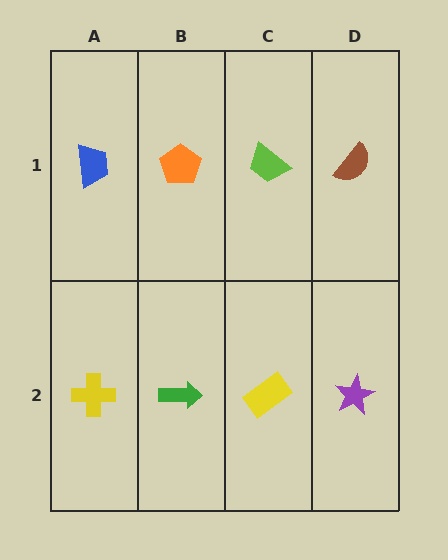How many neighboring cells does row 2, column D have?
2.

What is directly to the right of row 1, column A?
An orange pentagon.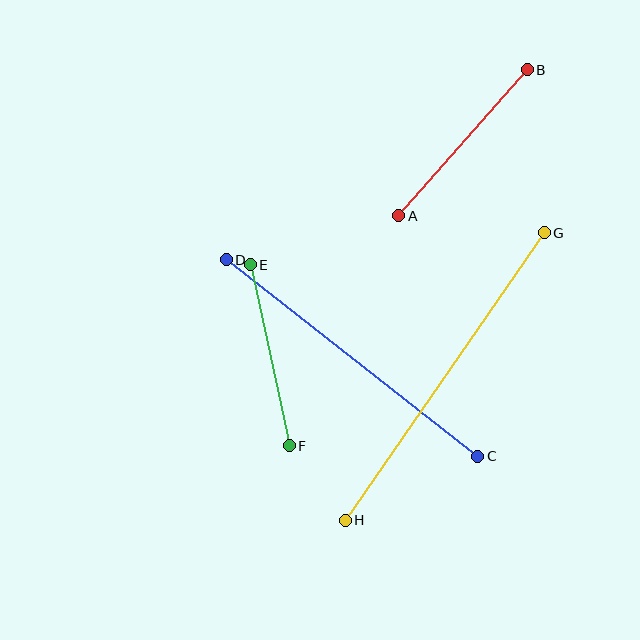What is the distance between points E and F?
The distance is approximately 185 pixels.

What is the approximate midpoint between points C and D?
The midpoint is at approximately (352, 358) pixels.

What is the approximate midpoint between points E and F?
The midpoint is at approximately (270, 355) pixels.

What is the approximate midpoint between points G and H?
The midpoint is at approximately (445, 377) pixels.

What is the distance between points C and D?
The distance is approximately 320 pixels.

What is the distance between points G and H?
The distance is approximately 350 pixels.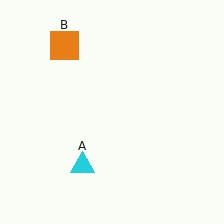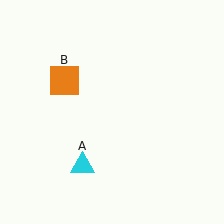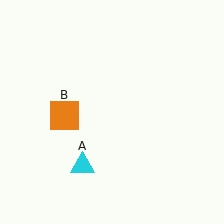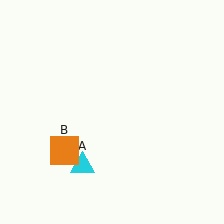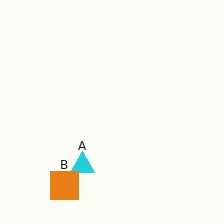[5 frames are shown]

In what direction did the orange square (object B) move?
The orange square (object B) moved down.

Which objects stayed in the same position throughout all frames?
Cyan triangle (object A) remained stationary.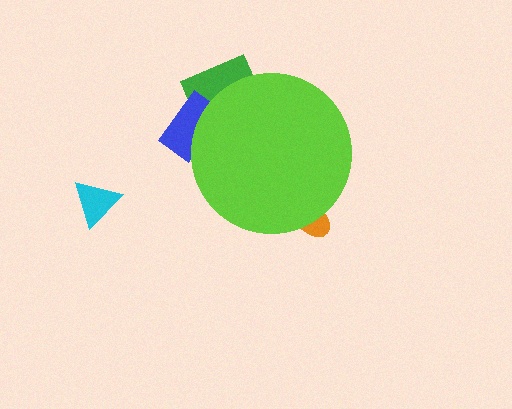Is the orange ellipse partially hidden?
Yes, the orange ellipse is partially hidden behind the lime circle.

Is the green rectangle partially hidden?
Yes, the green rectangle is partially hidden behind the lime circle.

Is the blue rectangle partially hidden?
Yes, the blue rectangle is partially hidden behind the lime circle.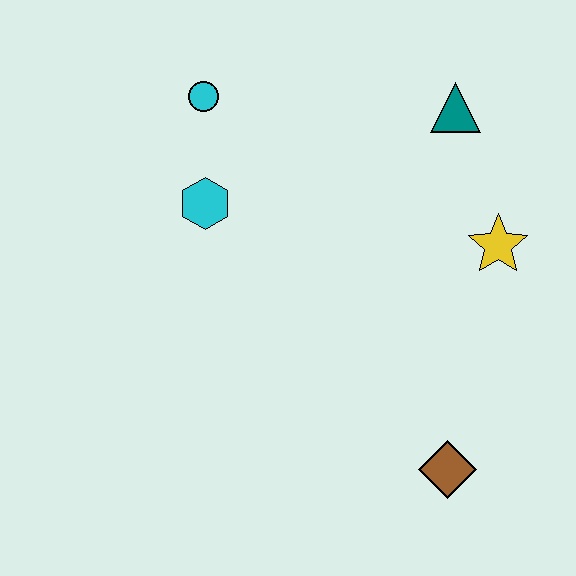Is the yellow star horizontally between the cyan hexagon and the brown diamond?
No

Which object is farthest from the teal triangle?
The brown diamond is farthest from the teal triangle.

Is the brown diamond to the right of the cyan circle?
Yes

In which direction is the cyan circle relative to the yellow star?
The cyan circle is to the left of the yellow star.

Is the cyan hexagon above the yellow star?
Yes